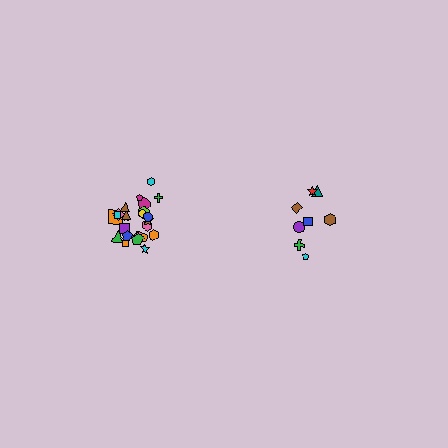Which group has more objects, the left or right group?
The left group.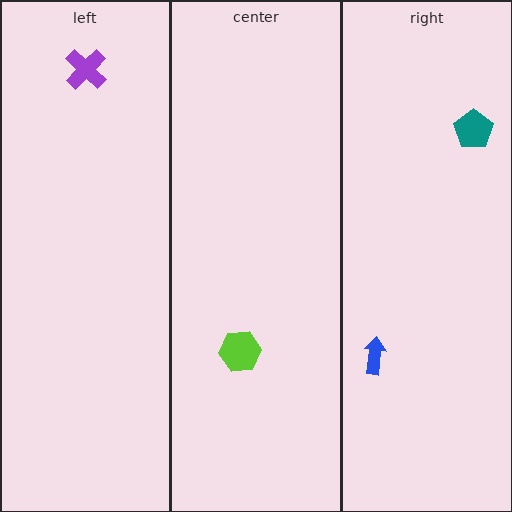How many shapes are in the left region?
1.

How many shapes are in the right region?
2.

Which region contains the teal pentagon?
The right region.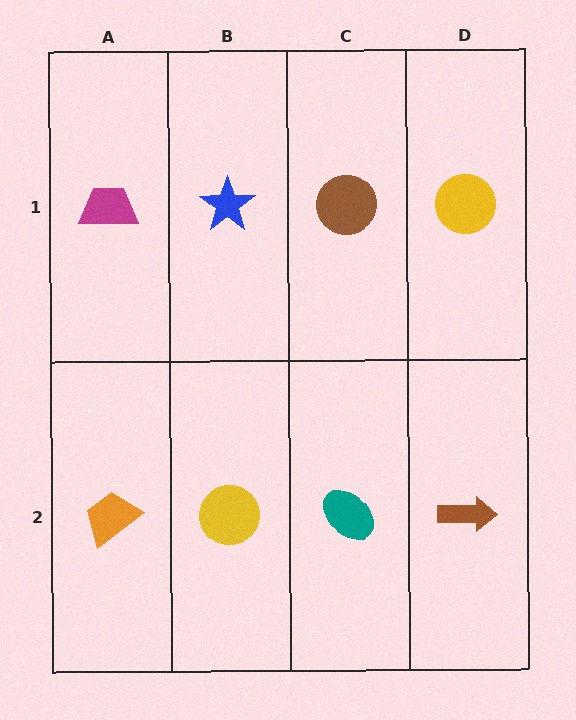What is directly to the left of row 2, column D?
A teal ellipse.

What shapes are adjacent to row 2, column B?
A blue star (row 1, column B), an orange trapezoid (row 2, column A), a teal ellipse (row 2, column C).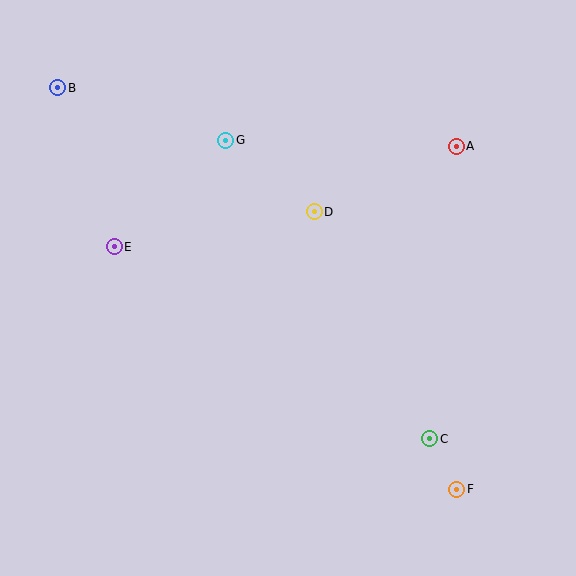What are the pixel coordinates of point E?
Point E is at (114, 247).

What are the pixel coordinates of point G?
Point G is at (226, 140).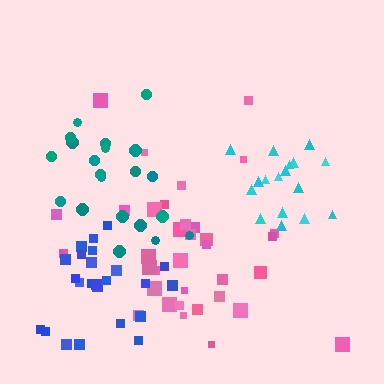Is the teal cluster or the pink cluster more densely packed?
Teal.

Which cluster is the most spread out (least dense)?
Pink.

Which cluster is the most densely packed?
Cyan.